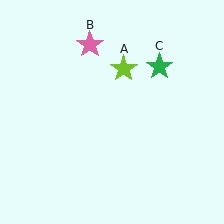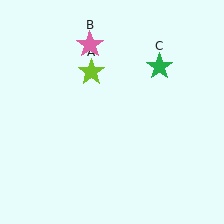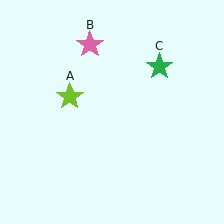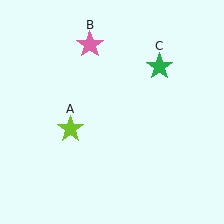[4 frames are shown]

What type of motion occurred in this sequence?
The lime star (object A) rotated counterclockwise around the center of the scene.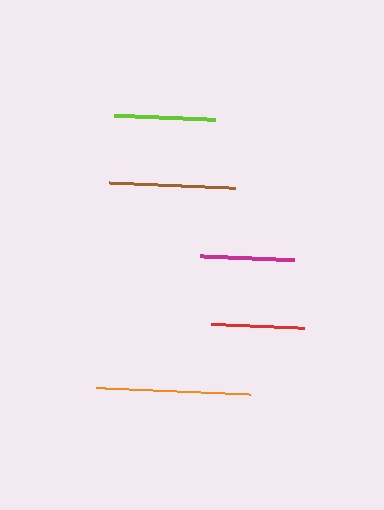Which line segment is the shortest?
The red line is the shortest at approximately 93 pixels.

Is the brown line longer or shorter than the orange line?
The orange line is longer than the brown line.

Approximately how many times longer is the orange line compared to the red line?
The orange line is approximately 1.6 times the length of the red line.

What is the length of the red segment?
The red segment is approximately 93 pixels long.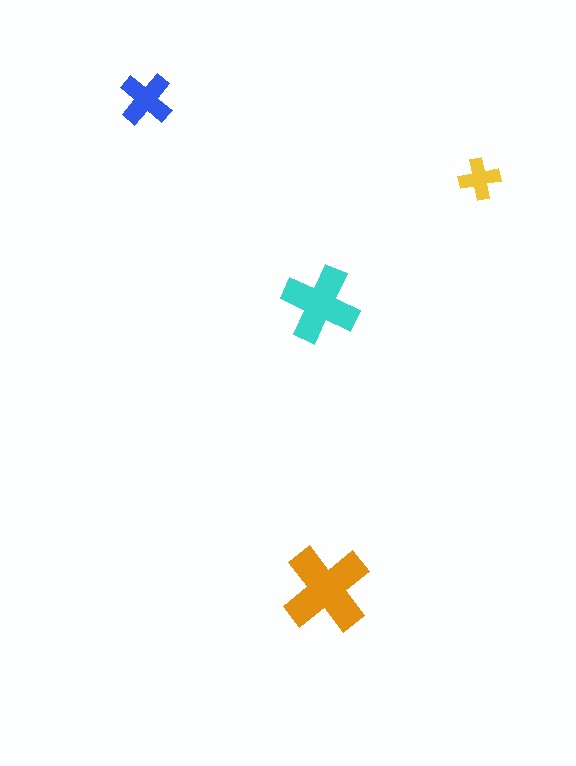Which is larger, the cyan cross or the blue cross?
The cyan one.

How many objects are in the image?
There are 4 objects in the image.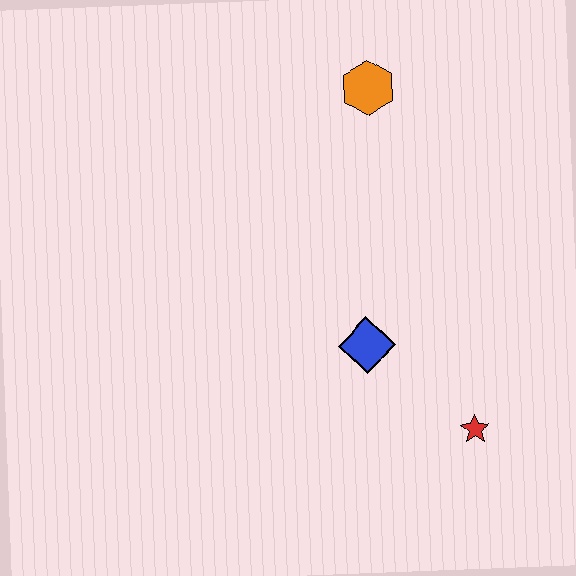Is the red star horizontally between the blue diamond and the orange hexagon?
No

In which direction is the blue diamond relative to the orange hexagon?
The blue diamond is below the orange hexagon.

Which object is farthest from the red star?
The orange hexagon is farthest from the red star.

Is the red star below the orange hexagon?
Yes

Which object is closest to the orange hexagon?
The blue diamond is closest to the orange hexagon.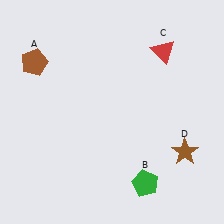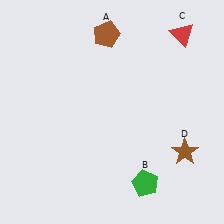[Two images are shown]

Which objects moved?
The objects that moved are: the brown pentagon (A), the red triangle (C).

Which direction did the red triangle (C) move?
The red triangle (C) moved right.